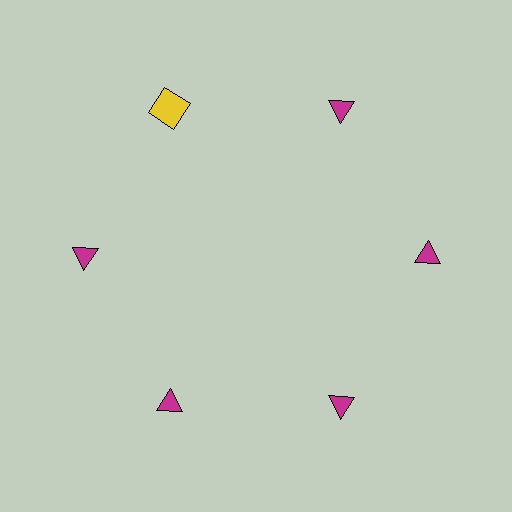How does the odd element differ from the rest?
It differs in both color (yellow instead of magenta) and shape (square instead of triangle).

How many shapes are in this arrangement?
There are 6 shapes arranged in a ring pattern.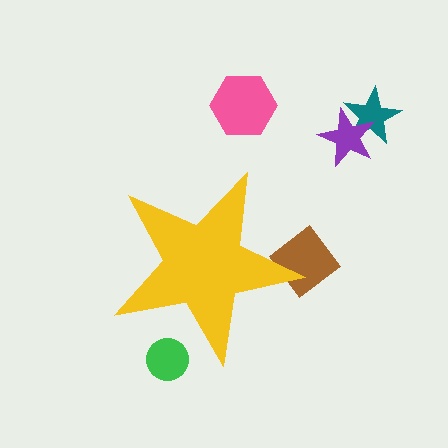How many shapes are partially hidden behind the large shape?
2 shapes are partially hidden.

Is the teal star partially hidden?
No, the teal star is fully visible.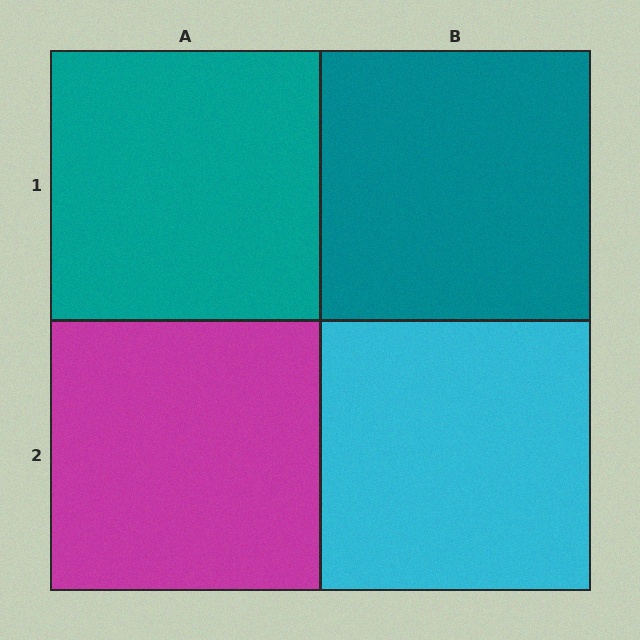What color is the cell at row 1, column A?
Teal.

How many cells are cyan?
1 cell is cyan.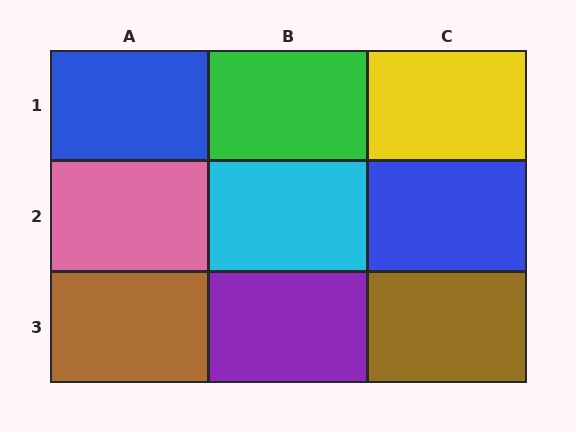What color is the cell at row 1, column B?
Green.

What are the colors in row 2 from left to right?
Pink, cyan, blue.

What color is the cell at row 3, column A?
Brown.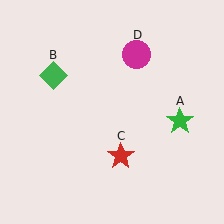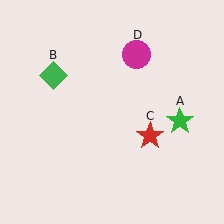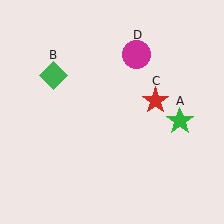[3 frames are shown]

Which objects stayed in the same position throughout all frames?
Green star (object A) and green diamond (object B) and magenta circle (object D) remained stationary.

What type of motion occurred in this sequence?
The red star (object C) rotated counterclockwise around the center of the scene.